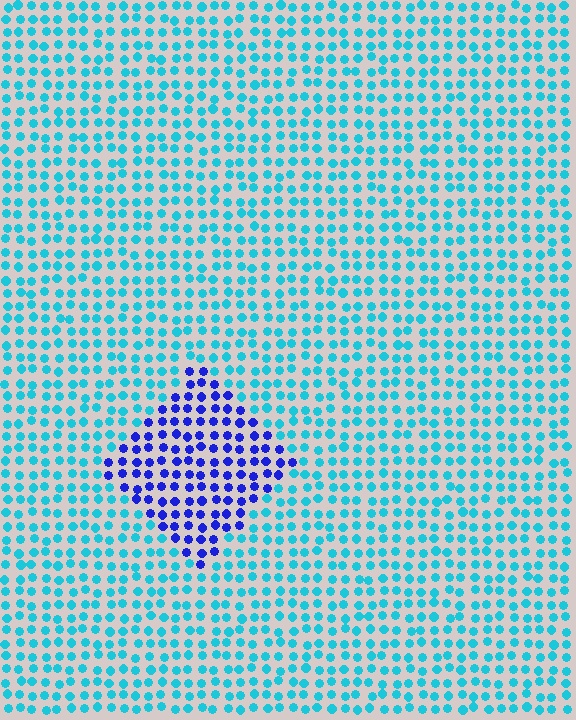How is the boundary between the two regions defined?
The boundary is defined purely by a slight shift in hue (about 53 degrees). Spacing, size, and orientation are identical on both sides.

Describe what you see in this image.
The image is filled with small cyan elements in a uniform arrangement. A diamond-shaped region is visible where the elements are tinted to a slightly different hue, forming a subtle color boundary.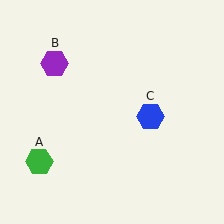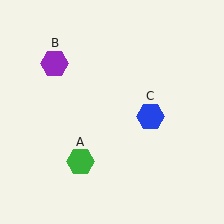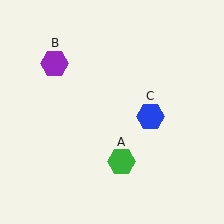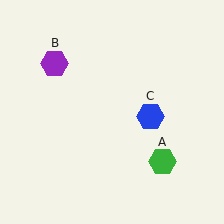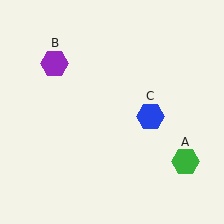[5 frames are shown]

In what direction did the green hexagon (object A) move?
The green hexagon (object A) moved right.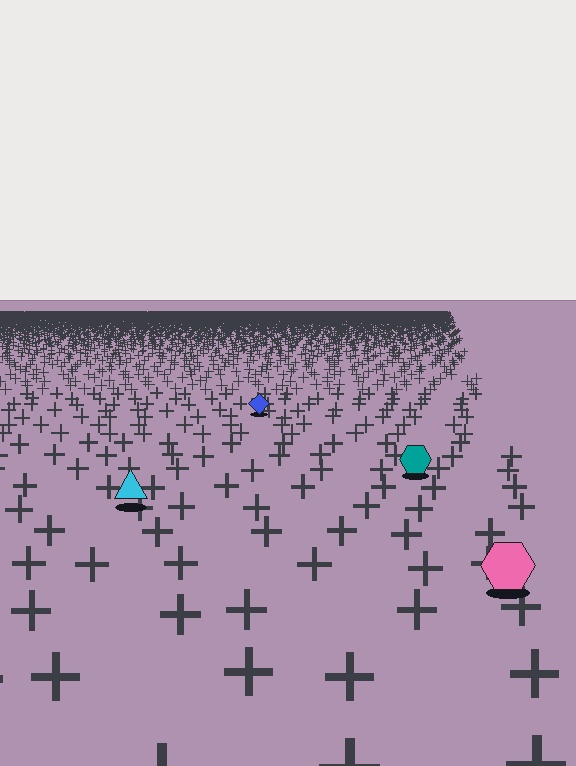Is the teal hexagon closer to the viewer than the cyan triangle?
No. The cyan triangle is closer — you can tell from the texture gradient: the ground texture is coarser near it.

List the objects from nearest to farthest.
From nearest to farthest: the pink hexagon, the cyan triangle, the teal hexagon, the blue diamond.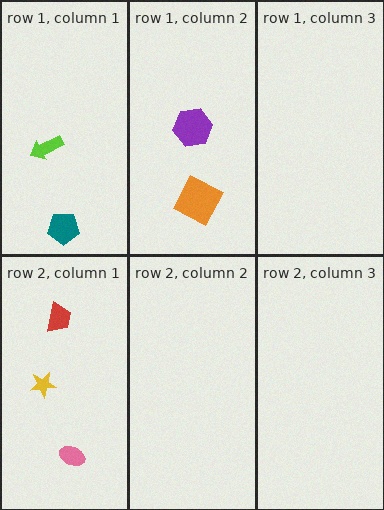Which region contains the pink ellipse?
The row 2, column 1 region.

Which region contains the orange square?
The row 1, column 2 region.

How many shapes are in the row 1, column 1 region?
2.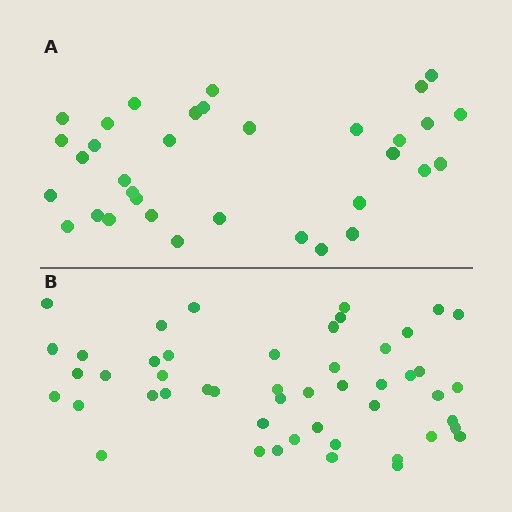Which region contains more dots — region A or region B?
Region B (the bottom region) has more dots.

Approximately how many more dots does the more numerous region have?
Region B has approximately 15 more dots than region A.